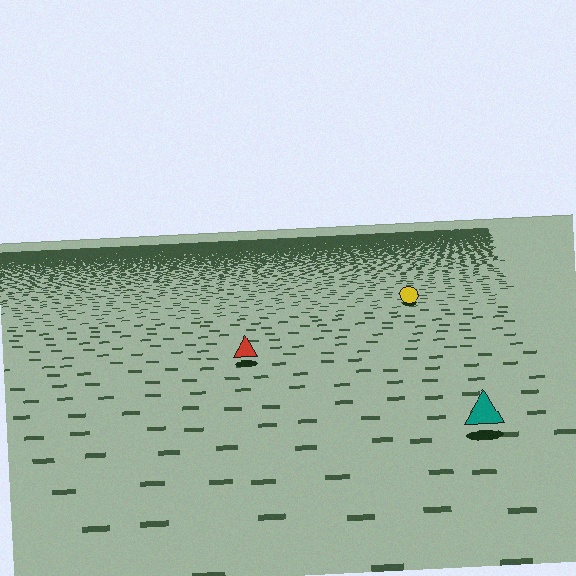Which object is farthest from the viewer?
The yellow circle is farthest from the viewer. It appears smaller and the ground texture around it is denser.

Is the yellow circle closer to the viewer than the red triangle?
No. The red triangle is closer — you can tell from the texture gradient: the ground texture is coarser near it.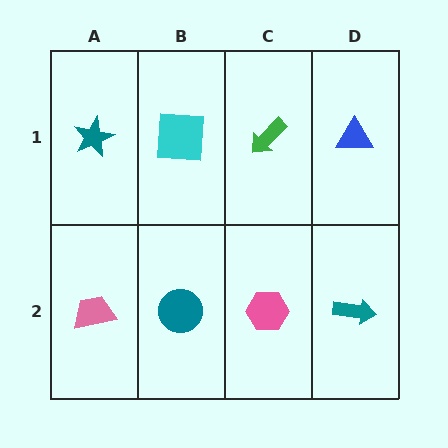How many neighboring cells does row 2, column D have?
2.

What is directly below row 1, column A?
A pink trapezoid.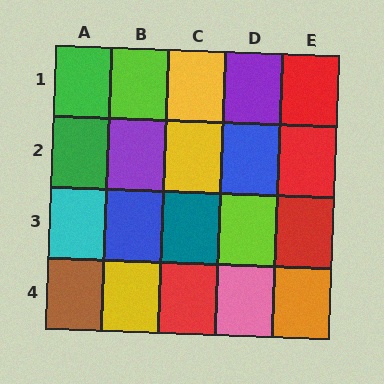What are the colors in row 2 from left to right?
Green, purple, yellow, blue, red.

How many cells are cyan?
1 cell is cyan.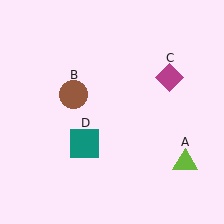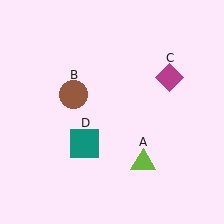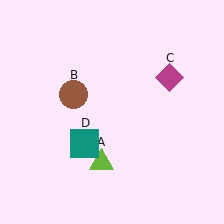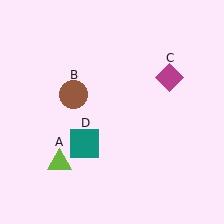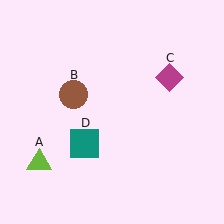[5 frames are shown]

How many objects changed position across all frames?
1 object changed position: lime triangle (object A).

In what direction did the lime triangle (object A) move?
The lime triangle (object A) moved left.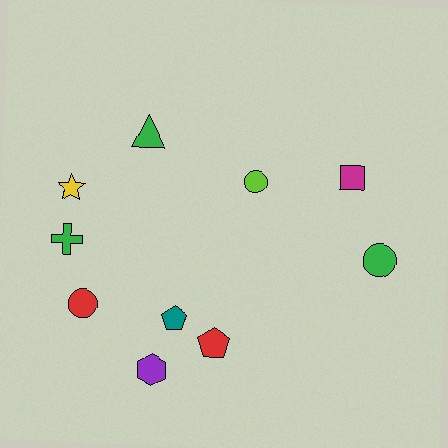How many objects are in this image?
There are 10 objects.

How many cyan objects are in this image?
There are no cyan objects.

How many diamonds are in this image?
There are no diamonds.